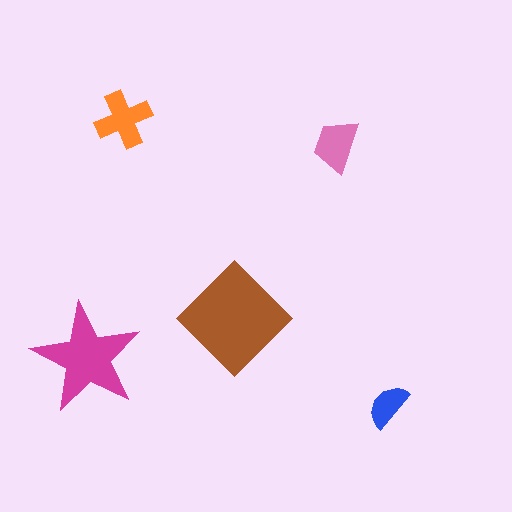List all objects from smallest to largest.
The blue semicircle, the pink trapezoid, the orange cross, the magenta star, the brown diamond.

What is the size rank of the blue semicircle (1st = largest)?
5th.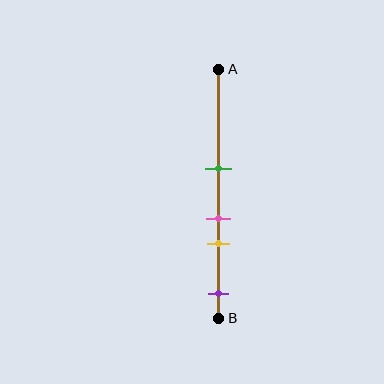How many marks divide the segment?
There are 4 marks dividing the segment.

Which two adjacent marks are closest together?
The pink and yellow marks are the closest adjacent pair.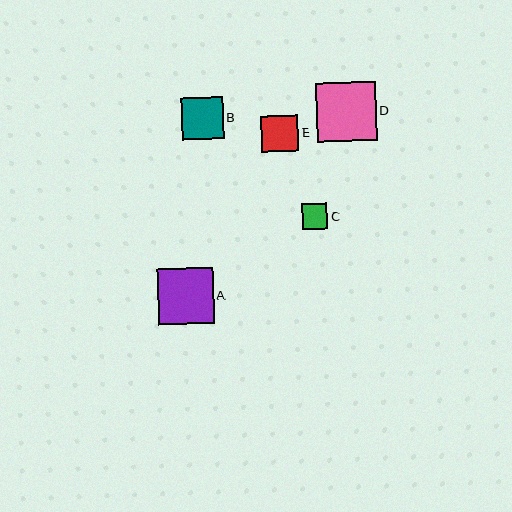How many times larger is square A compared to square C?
Square A is approximately 2.2 times the size of square C.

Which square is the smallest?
Square C is the smallest with a size of approximately 26 pixels.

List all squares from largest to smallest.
From largest to smallest: D, A, B, E, C.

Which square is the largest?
Square D is the largest with a size of approximately 60 pixels.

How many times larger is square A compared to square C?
Square A is approximately 2.2 times the size of square C.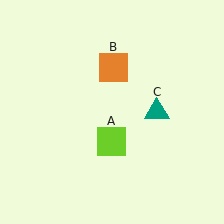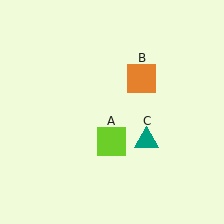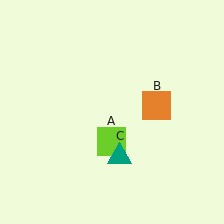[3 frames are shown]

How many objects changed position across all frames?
2 objects changed position: orange square (object B), teal triangle (object C).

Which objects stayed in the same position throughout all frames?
Lime square (object A) remained stationary.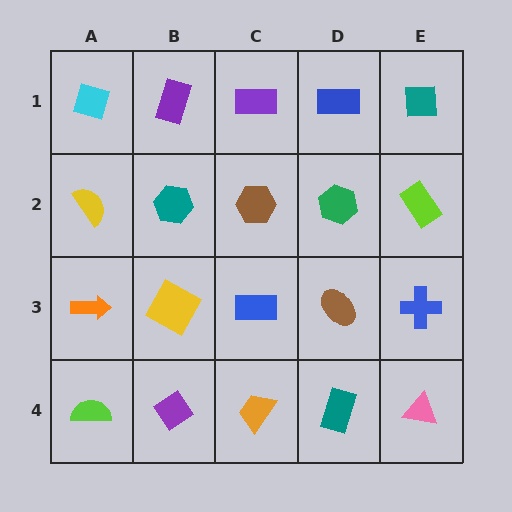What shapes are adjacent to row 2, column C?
A purple rectangle (row 1, column C), a blue rectangle (row 3, column C), a teal hexagon (row 2, column B), a green hexagon (row 2, column D).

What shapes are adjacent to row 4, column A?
An orange arrow (row 3, column A), a purple diamond (row 4, column B).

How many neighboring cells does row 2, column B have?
4.